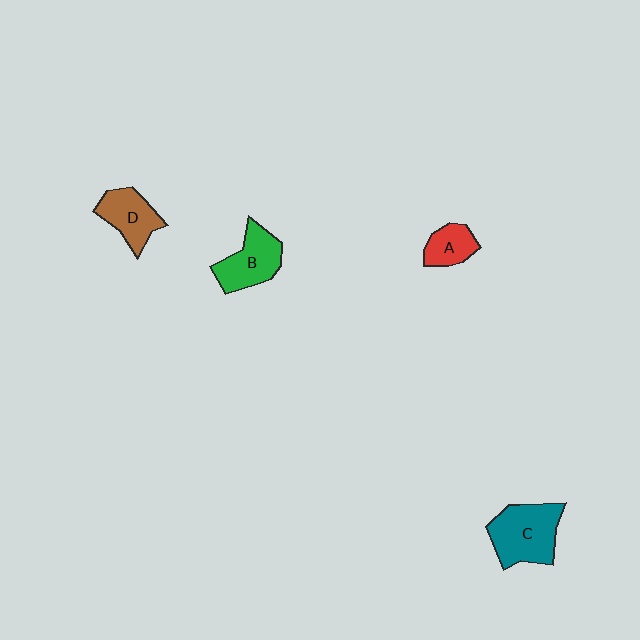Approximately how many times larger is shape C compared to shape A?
Approximately 2.0 times.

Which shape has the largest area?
Shape C (teal).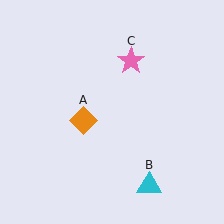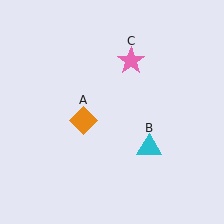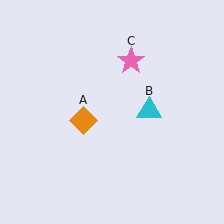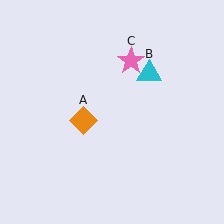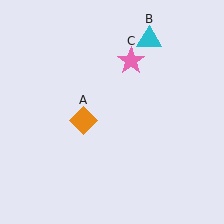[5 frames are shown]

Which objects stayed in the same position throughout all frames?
Orange diamond (object A) and pink star (object C) remained stationary.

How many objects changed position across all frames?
1 object changed position: cyan triangle (object B).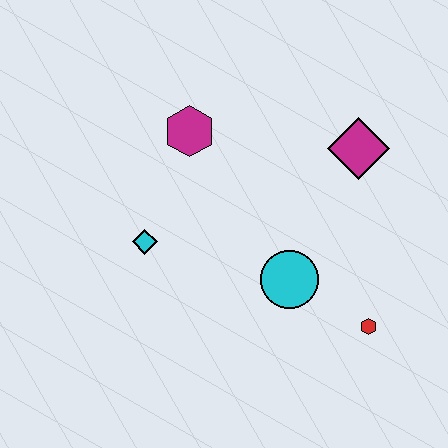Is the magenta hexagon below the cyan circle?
No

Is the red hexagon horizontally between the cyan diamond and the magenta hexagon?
No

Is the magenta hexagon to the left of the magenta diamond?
Yes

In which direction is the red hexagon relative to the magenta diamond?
The red hexagon is below the magenta diamond.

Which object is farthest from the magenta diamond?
The cyan diamond is farthest from the magenta diamond.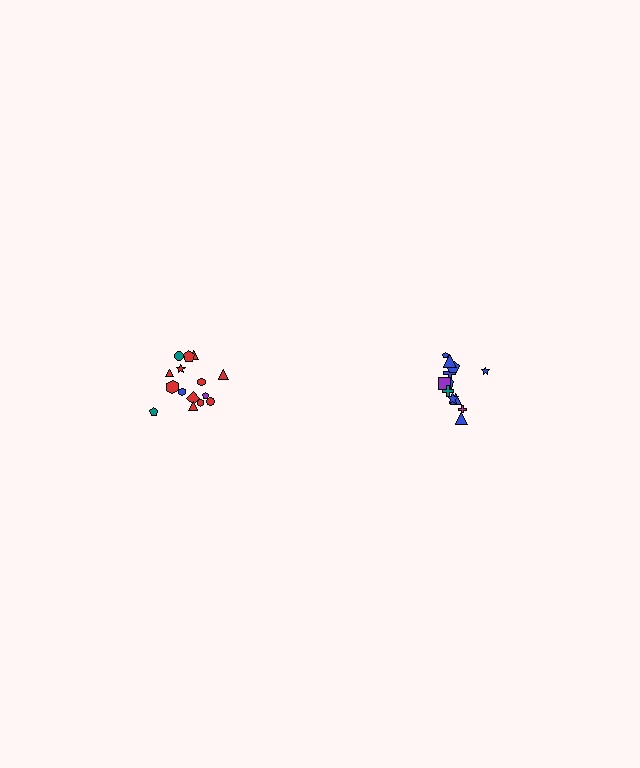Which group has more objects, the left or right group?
The left group.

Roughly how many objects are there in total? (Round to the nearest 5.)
Roughly 25 objects in total.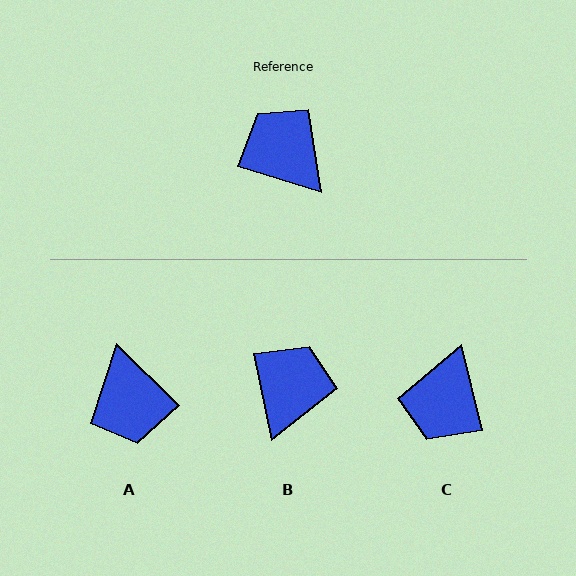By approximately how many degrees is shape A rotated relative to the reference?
Approximately 153 degrees counter-clockwise.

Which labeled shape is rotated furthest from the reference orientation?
A, about 153 degrees away.